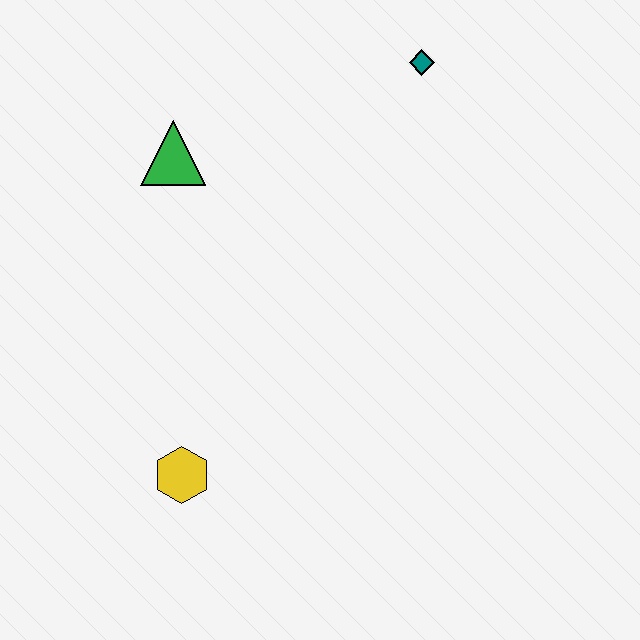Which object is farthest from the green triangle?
The yellow hexagon is farthest from the green triangle.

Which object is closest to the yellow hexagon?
The green triangle is closest to the yellow hexagon.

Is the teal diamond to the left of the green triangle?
No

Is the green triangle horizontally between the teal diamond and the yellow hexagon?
No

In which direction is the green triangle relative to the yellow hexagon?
The green triangle is above the yellow hexagon.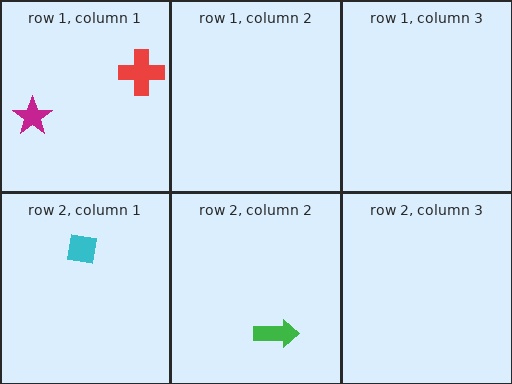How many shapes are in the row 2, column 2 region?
1.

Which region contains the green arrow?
The row 2, column 2 region.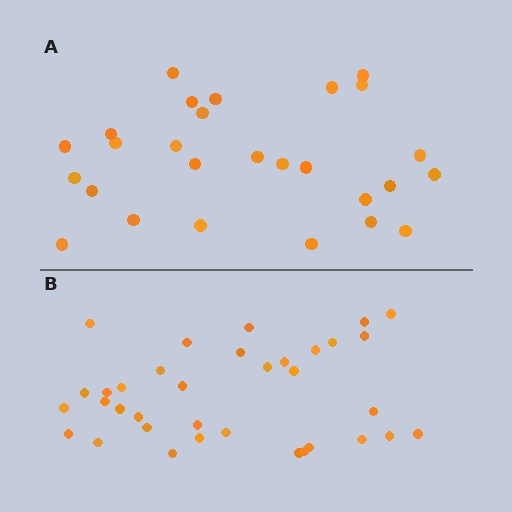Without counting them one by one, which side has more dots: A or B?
Region B (the bottom region) has more dots.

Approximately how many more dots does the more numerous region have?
Region B has roughly 8 or so more dots than region A.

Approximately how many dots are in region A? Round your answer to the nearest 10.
About 30 dots. (The exact count is 27, which rounds to 30.)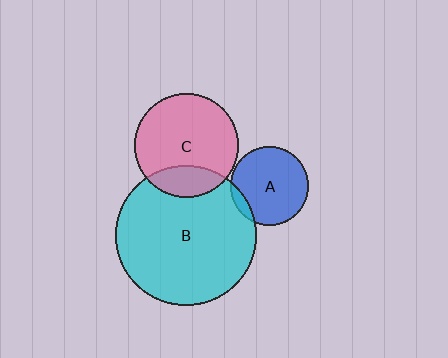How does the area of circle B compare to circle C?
Approximately 1.8 times.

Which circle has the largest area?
Circle B (cyan).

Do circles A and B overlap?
Yes.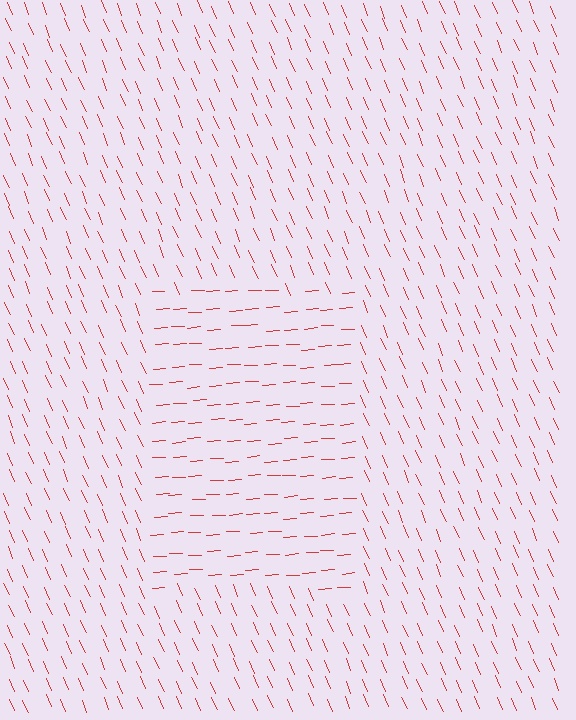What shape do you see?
I see a rectangle.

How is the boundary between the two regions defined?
The boundary is defined purely by a change in line orientation (approximately 70 degrees difference). All lines are the same color and thickness.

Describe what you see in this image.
The image is filled with small red line segments. A rectangle region in the image has lines oriented differently from the surrounding lines, creating a visible texture boundary.